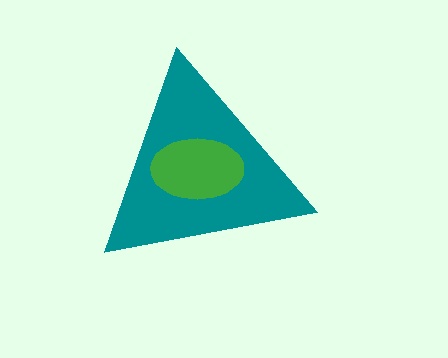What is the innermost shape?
The green ellipse.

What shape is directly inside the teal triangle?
The green ellipse.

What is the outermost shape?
The teal triangle.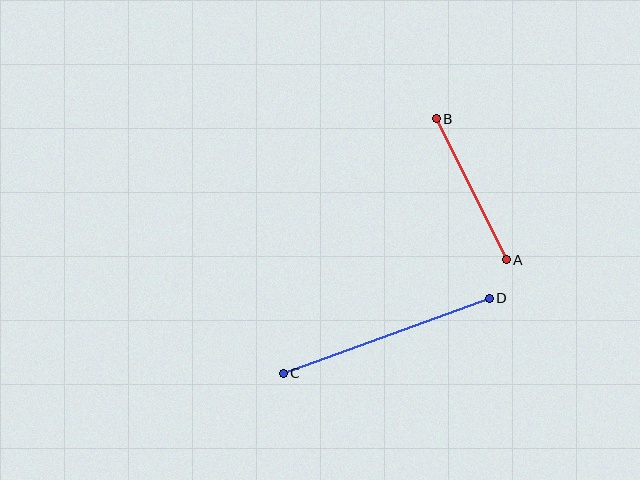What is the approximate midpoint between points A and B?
The midpoint is at approximately (471, 189) pixels.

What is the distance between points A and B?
The distance is approximately 157 pixels.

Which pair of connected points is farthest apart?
Points C and D are farthest apart.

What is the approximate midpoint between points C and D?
The midpoint is at approximately (386, 336) pixels.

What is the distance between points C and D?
The distance is approximately 219 pixels.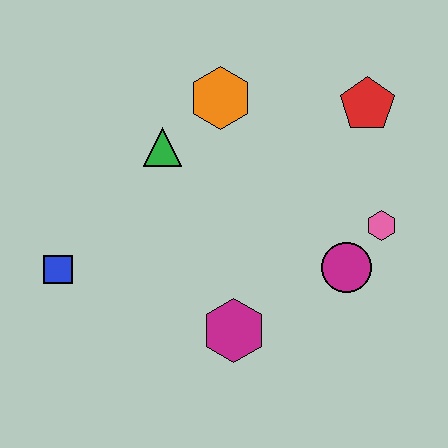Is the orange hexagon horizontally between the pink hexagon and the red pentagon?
No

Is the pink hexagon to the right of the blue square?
Yes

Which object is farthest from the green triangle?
The pink hexagon is farthest from the green triangle.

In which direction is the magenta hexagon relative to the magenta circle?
The magenta hexagon is to the left of the magenta circle.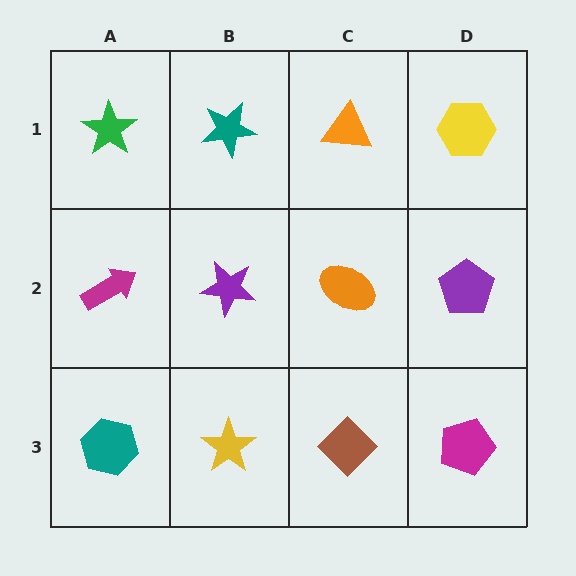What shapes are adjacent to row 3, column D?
A purple pentagon (row 2, column D), a brown diamond (row 3, column C).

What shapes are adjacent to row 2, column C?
An orange triangle (row 1, column C), a brown diamond (row 3, column C), a purple star (row 2, column B), a purple pentagon (row 2, column D).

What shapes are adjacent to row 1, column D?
A purple pentagon (row 2, column D), an orange triangle (row 1, column C).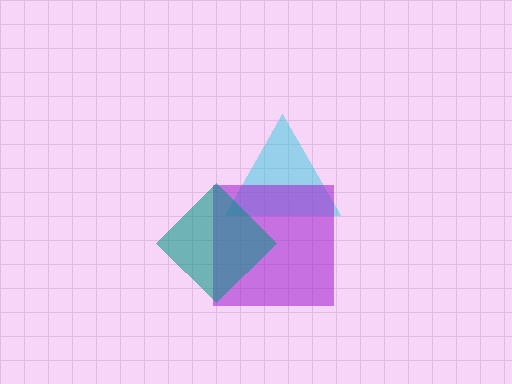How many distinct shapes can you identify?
There are 3 distinct shapes: a cyan triangle, a purple square, a teal diamond.